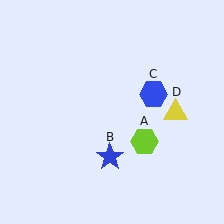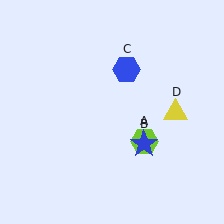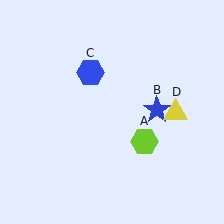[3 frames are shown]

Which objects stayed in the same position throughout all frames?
Lime hexagon (object A) and yellow triangle (object D) remained stationary.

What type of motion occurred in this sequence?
The blue star (object B), blue hexagon (object C) rotated counterclockwise around the center of the scene.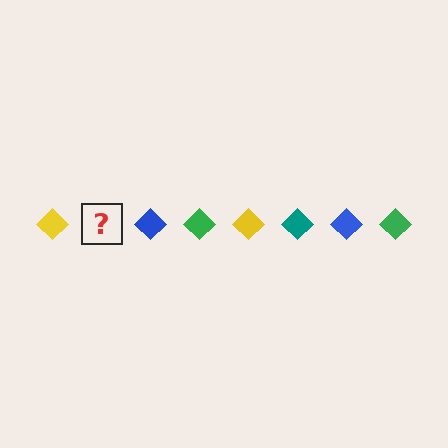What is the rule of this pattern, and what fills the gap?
The rule is that the pattern cycles through yellow, teal, blue, green diamonds. The gap should be filled with a teal diamond.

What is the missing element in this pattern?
The missing element is a teal diamond.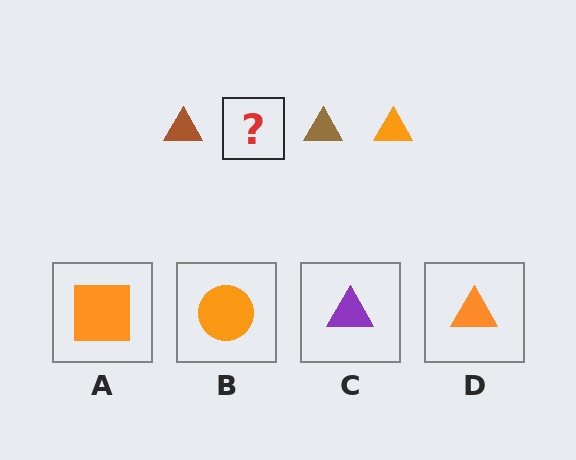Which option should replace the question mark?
Option D.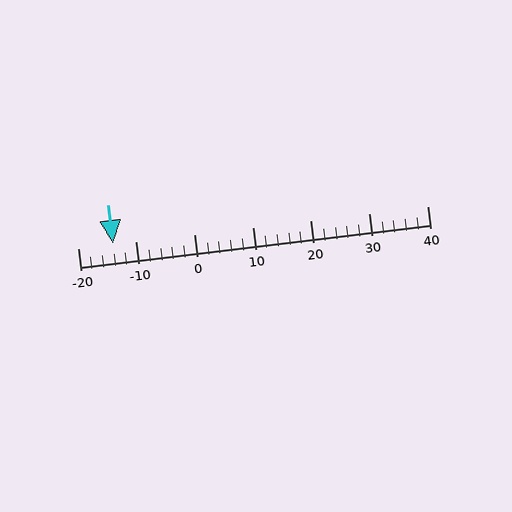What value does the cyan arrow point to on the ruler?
The cyan arrow points to approximately -14.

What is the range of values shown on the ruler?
The ruler shows values from -20 to 40.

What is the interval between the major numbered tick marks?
The major tick marks are spaced 10 units apart.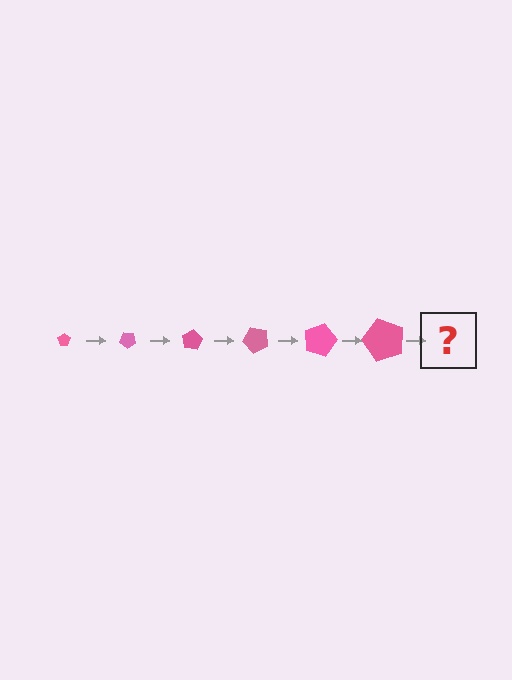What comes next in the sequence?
The next element should be a pentagon, larger than the previous one and rotated 240 degrees from the start.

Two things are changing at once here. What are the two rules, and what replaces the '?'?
The two rules are that the pentagon grows larger each step and it rotates 40 degrees each step. The '?' should be a pentagon, larger than the previous one and rotated 240 degrees from the start.